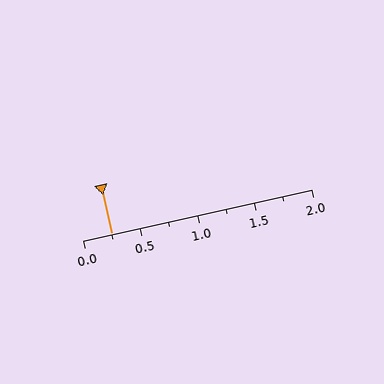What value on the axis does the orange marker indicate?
The marker indicates approximately 0.25.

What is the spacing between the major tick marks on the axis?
The major ticks are spaced 0.5 apart.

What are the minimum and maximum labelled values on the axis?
The axis runs from 0.0 to 2.0.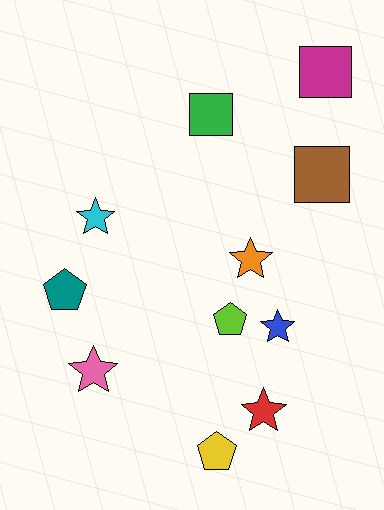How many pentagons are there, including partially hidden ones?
There are 3 pentagons.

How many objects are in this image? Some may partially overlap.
There are 11 objects.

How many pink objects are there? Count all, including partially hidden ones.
There is 1 pink object.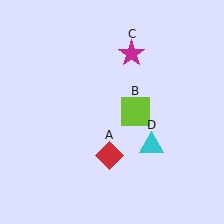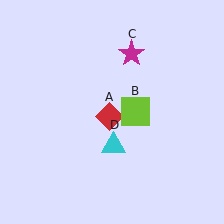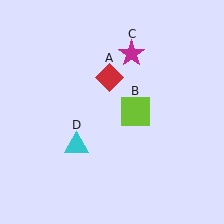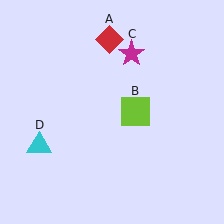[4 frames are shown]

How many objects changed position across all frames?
2 objects changed position: red diamond (object A), cyan triangle (object D).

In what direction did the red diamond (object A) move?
The red diamond (object A) moved up.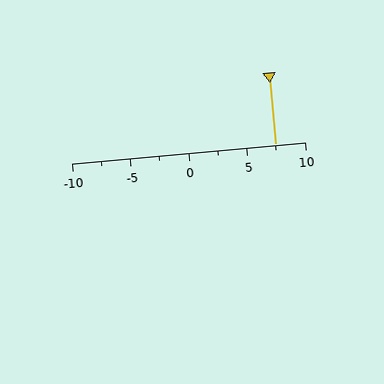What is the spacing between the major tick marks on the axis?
The major ticks are spaced 5 apart.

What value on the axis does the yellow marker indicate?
The marker indicates approximately 7.5.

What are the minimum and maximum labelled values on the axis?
The axis runs from -10 to 10.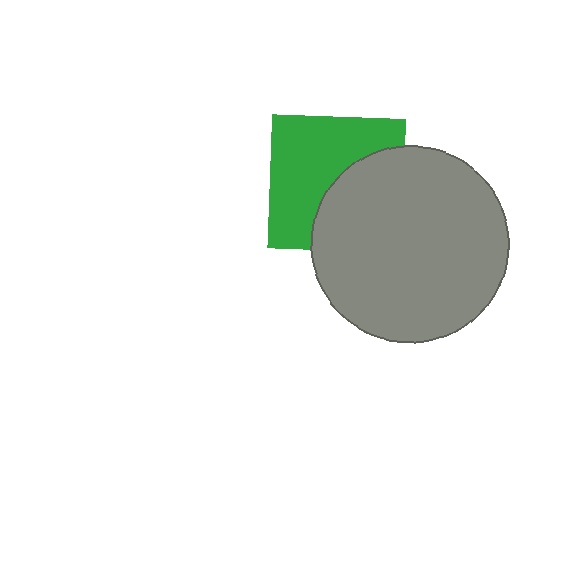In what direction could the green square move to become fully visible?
The green square could move left. That would shift it out from behind the gray circle entirely.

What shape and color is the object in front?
The object in front is a gray circle.